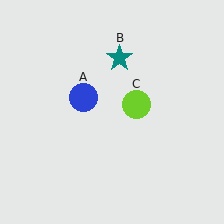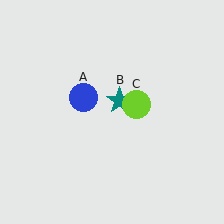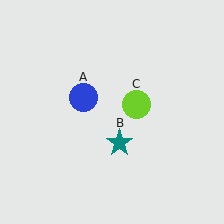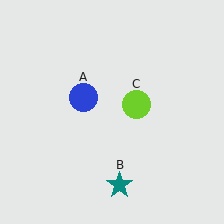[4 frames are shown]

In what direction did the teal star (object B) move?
The teal star (object B) moved down.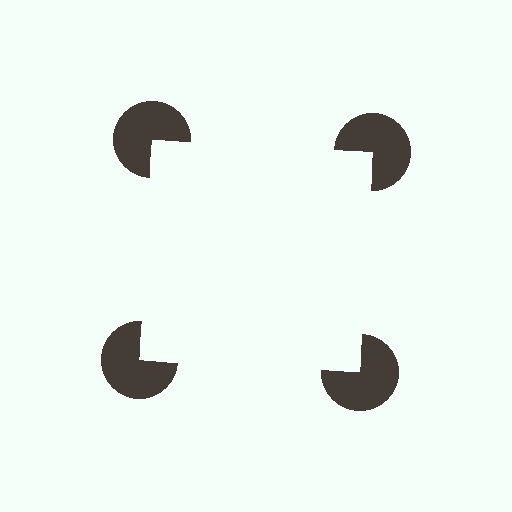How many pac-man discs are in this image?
There are 4 — one at each vertex of the illusory square.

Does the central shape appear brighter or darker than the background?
It typically appears slightly brighter than the background, even though no actual brightness change is drawn.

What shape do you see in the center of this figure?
An illusory square — its edges are inferred from the aligned wedge cuts in the pac-man discs, not physically drawn.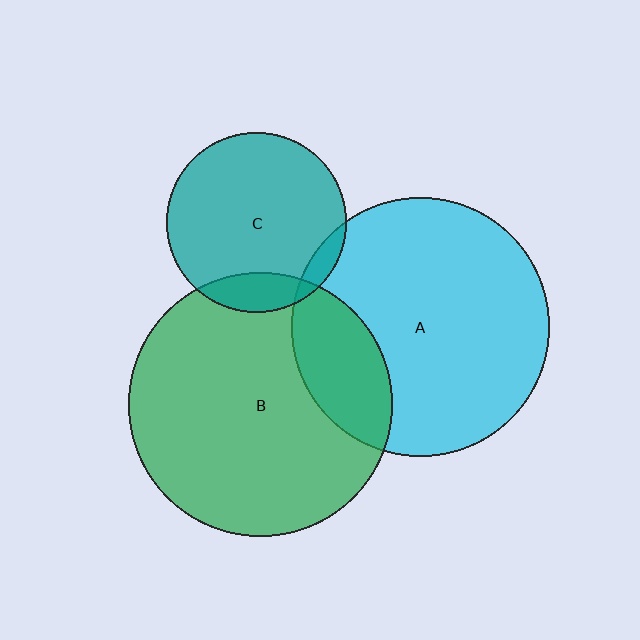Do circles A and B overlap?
Yes.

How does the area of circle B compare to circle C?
Approximately 2.2 times.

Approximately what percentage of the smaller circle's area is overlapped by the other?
Approximately 20%.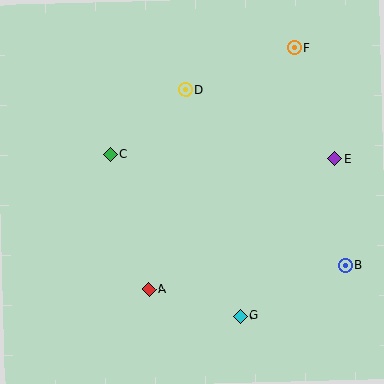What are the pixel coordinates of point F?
Point F is at (295, 48).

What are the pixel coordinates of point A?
Point A is at (149, 289).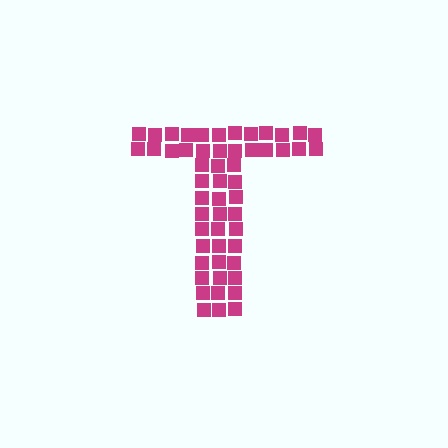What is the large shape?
The large shape is the letter T.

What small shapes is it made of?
It is made of small squares.